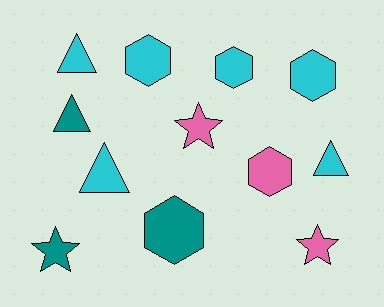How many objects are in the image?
There are 12 objects.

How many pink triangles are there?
There are no pink triangles.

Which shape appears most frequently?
Hexagon, with 5 objects.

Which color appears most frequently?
Cyan, with 6 objects.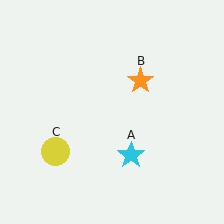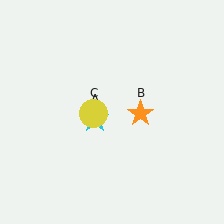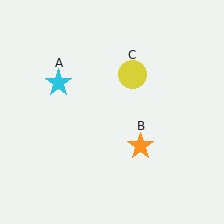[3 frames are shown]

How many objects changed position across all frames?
3 objects changed position: cyan star (object A), orange star (object B), yellow circle (object C).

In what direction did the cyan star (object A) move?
The cyan star (object A) moved up and to the left.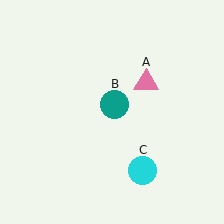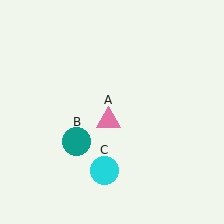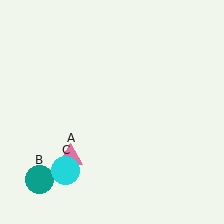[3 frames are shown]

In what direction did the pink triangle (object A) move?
The pink triangle (object A) moved down and to the left.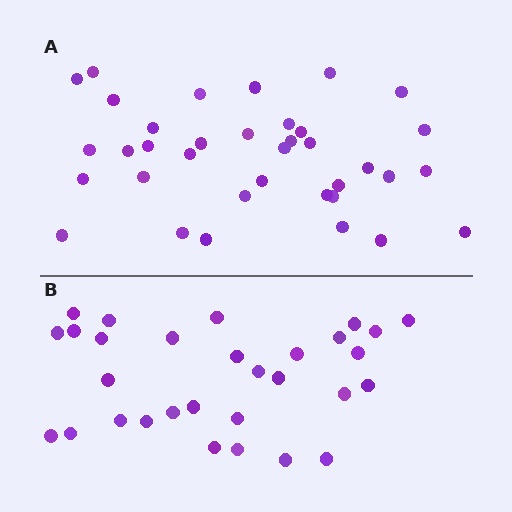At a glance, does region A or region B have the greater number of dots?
Region A (the top region) has more dots.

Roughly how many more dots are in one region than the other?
Region A has about 6 more dots than region B.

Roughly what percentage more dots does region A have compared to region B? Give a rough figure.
About 20% more.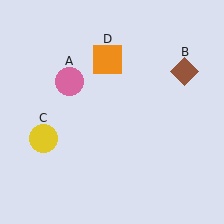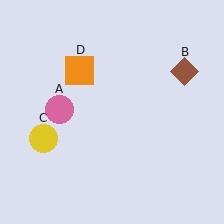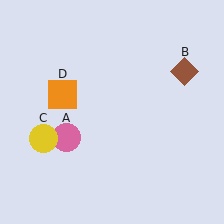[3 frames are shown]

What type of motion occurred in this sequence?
The pink circle (object A), orange square (object D) rotated counterclockwise around the center of the scene.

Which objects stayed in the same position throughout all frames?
Brown diamond (object B) and yellow circle (object C) remained stationary.